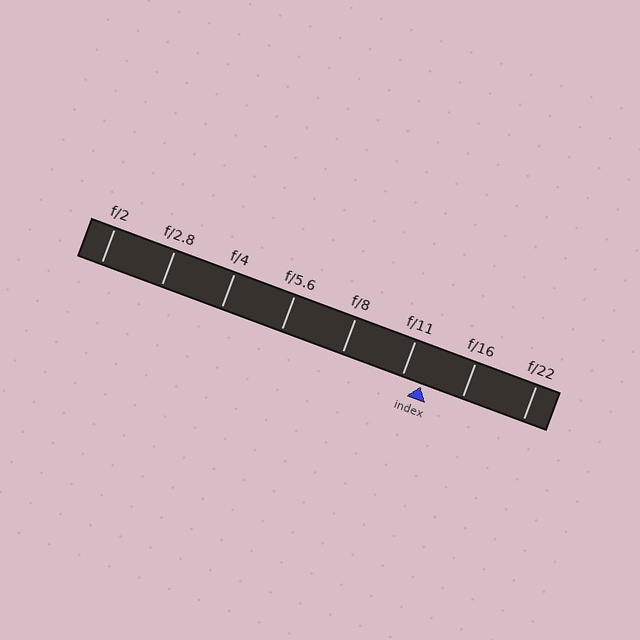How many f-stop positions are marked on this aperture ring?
There are 8 f-stop positions marked.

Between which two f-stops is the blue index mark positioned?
The index mark is between f/11 and f/16.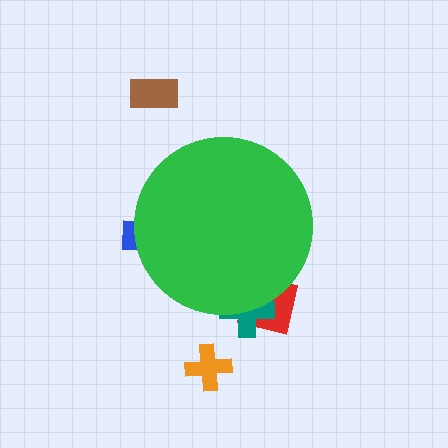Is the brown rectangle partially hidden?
No, the brown rectangle is fully visible.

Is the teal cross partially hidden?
Yes, the teal cross is partially hidden behind the green circle.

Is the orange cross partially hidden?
No, the orange cross is fully visible.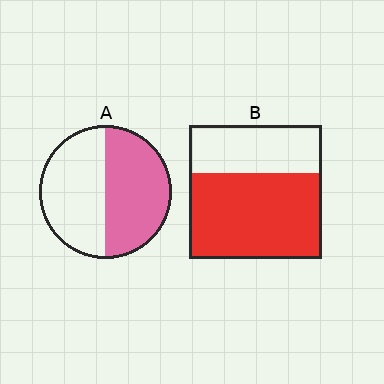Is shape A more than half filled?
Roughly half.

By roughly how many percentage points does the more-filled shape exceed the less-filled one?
By roughly 15 percentage points (B over A).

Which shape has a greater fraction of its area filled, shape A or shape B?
Shape B.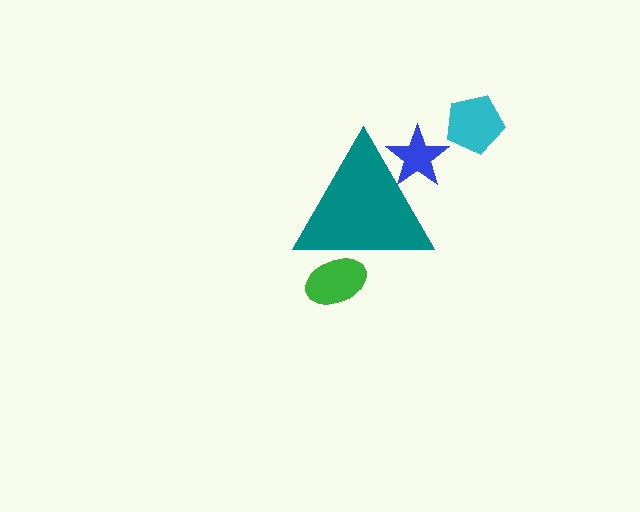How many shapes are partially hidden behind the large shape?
2 shapes are partially hidden.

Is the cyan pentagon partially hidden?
No, the cyan pentagon is fully visible.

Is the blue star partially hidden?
Yes, the blue star is partially hidden behind the teal triangle.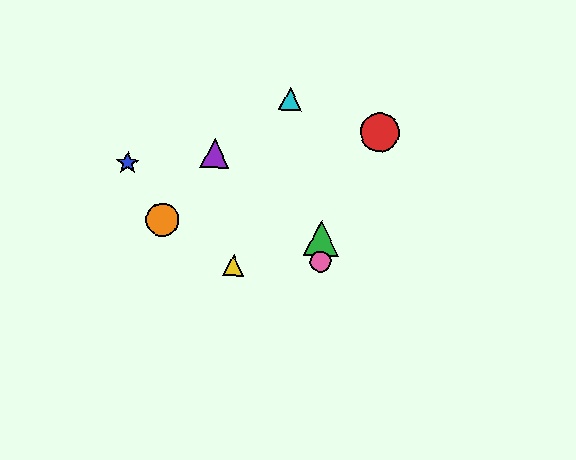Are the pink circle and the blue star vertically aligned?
No, the pink circle is at x≈320 and the blue star is at x≈127.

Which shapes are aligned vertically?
The green triangle, the pink circle are aligned vertically.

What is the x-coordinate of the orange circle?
The orange circle is at x≈163.